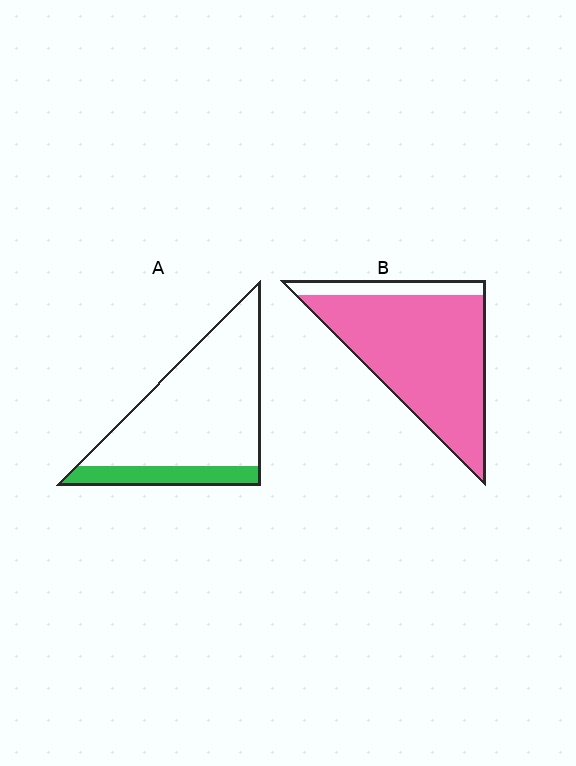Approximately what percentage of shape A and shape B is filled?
A is approximately 20% and B is approximately 85%.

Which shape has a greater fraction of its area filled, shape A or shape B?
Shape B.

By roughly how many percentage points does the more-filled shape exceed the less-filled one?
By roughly 70 percentage points (B over A).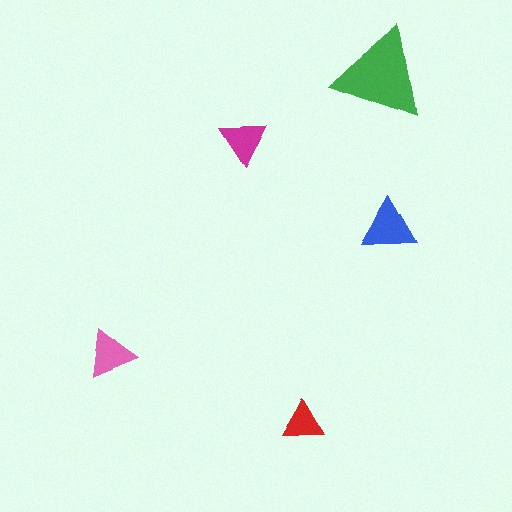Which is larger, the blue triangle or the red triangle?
The blue one.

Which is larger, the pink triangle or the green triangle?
The green one.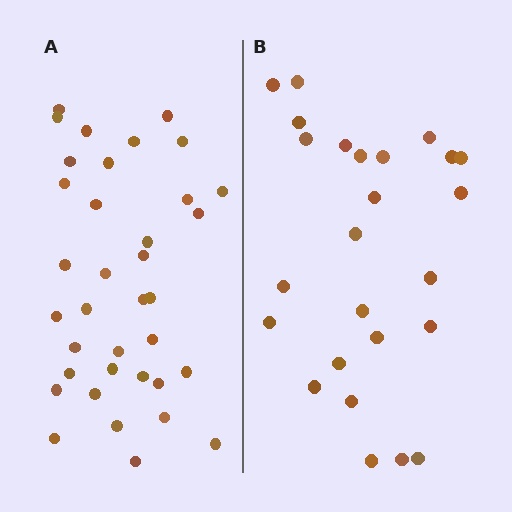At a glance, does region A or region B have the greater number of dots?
Region A (the left region) has more dots.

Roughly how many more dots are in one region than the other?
Region A has roughly 12 or so more dots than region B.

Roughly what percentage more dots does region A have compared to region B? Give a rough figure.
About 45% more.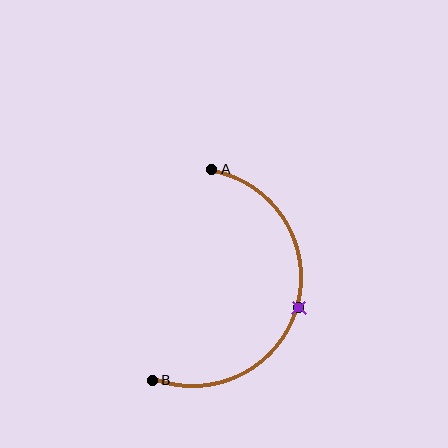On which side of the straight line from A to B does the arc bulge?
The arc bulges to the right of the straight line connecting A and B.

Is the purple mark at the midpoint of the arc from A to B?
Yes. The purple mark lies on the arc at equal arc-length from both A and B — it is the arc midpoint.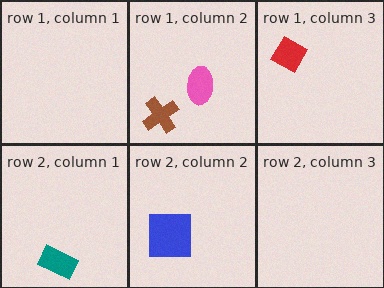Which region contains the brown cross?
The row 1, column 2 region.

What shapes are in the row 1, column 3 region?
The red diamond.